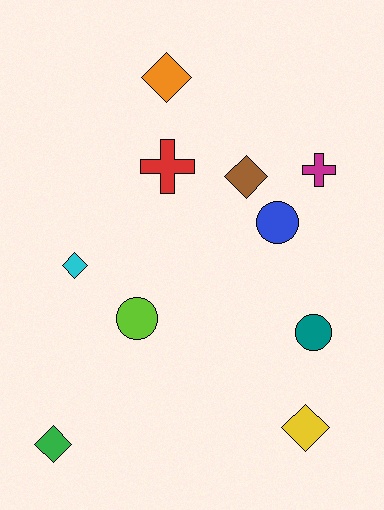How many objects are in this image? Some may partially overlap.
There are 10 objects.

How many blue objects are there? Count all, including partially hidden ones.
There is 1 blue object.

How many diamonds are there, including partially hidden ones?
There are 5 diamonds.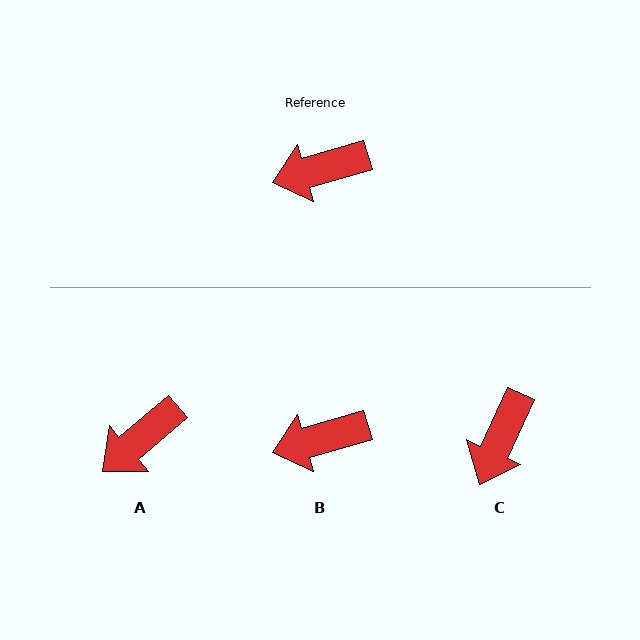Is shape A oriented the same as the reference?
No, it is off by about 25 degrees.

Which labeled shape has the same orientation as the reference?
B.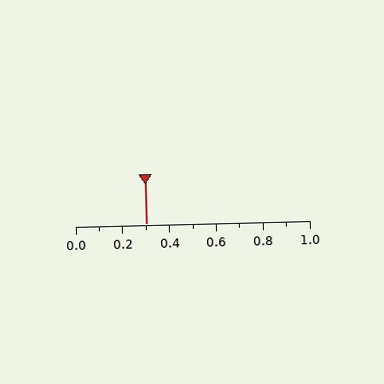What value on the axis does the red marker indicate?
The marker indicates approximately 0.3.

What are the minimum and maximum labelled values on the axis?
The axis runs from 0.0 to 1.0.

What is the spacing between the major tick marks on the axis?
The major ticks are spaced 0.2 apart.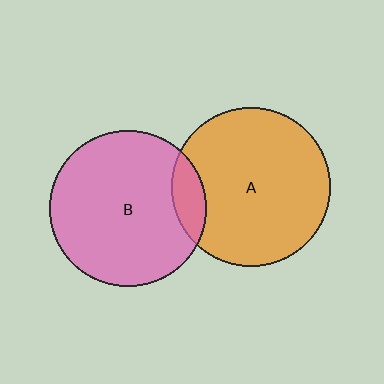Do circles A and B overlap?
Yes.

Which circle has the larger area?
Circle A (orange).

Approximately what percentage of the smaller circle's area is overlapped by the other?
Approximately 10%.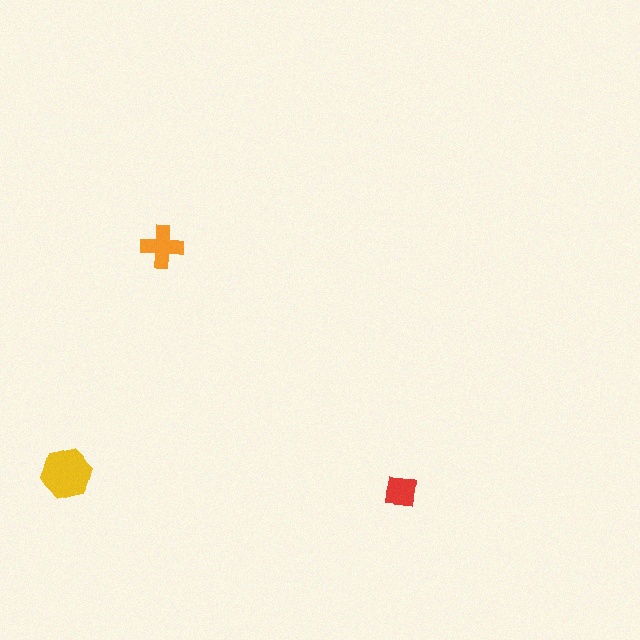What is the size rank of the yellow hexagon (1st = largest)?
1st.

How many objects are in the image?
There are 3 objects in the image.